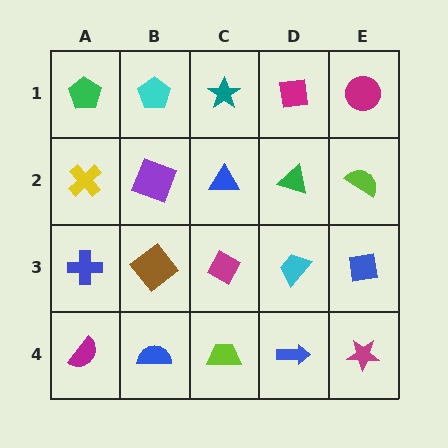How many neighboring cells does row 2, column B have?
4.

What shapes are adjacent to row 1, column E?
A lime semicircle (row 2, column E), a magenta square (row 1, column D).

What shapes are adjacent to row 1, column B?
A purple square (row 2, column B), a green pentagon (row 1, column A), a teal star (row 1, column C).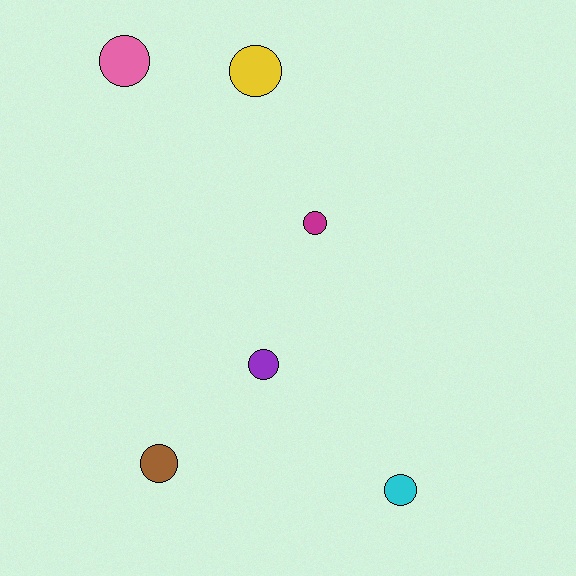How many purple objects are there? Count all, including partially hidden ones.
There is 1 purple object.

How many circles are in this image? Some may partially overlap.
There are 6 circles.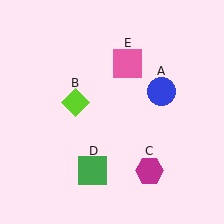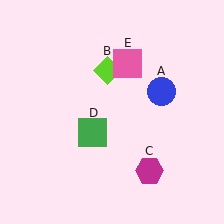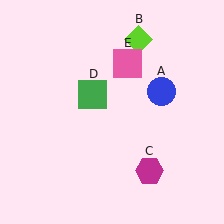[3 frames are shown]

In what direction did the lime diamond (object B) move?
The lime diamond (object B) moved up and to the right.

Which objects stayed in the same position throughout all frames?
Blue circle (object A) and magenta hexagon (object C) and pink square (object E) remained stationary.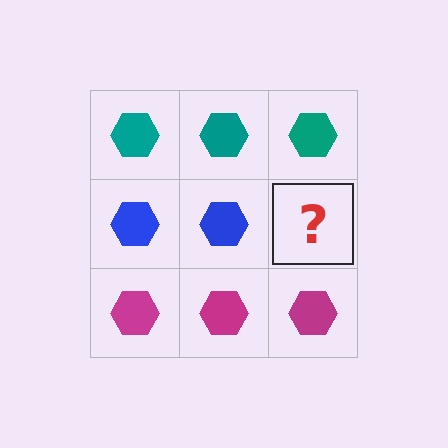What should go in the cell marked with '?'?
The missing cell should contain a blue hexagon.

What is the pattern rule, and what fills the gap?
The rule is that each row has a consistent color. The gap should be filled with a blue hexagon.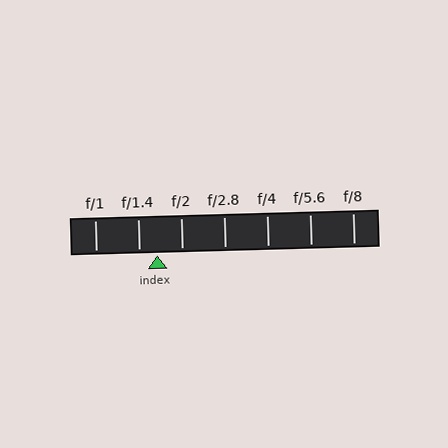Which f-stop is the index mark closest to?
The index mark is closest to f/1.4.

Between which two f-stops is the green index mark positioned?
The index mark is between f/1.4 and f/2.